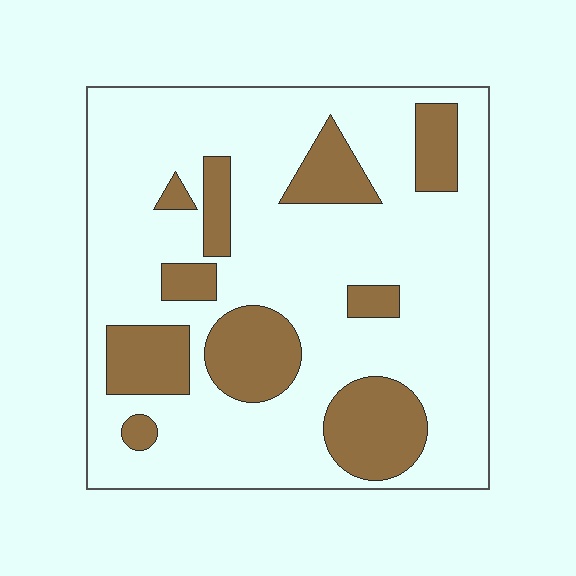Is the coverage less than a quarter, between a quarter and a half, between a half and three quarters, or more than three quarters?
Less than a quarter.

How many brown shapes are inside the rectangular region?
10.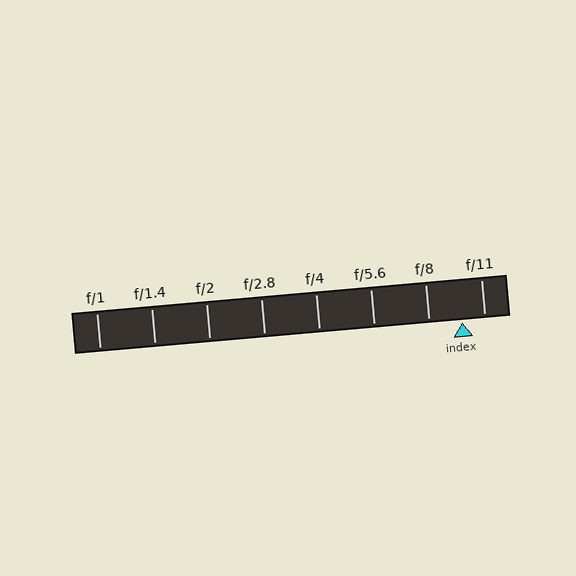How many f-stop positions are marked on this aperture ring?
There are 8 f-stop positions marked.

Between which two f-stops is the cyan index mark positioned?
The index mark is between f/8 and f/11.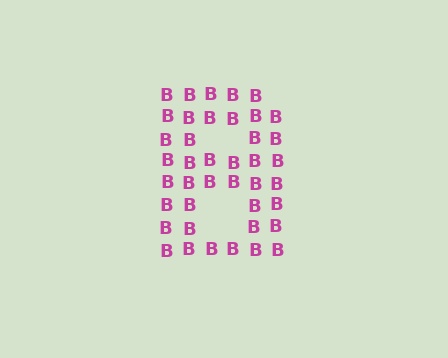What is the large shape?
The large shape is the letter B.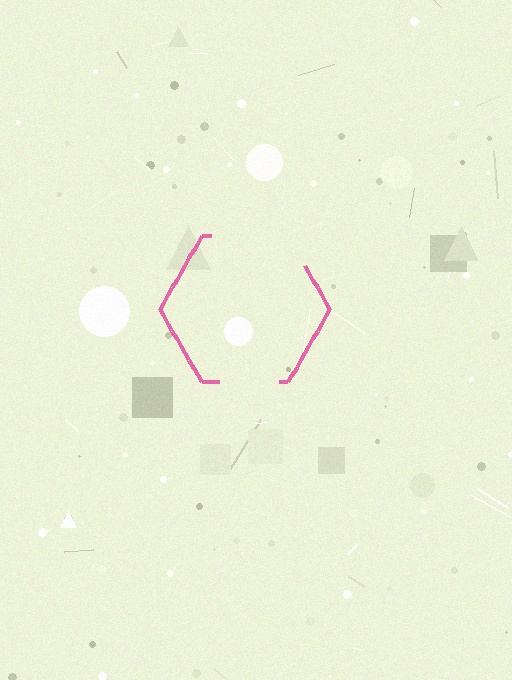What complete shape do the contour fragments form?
The contour fragments form a hexagon.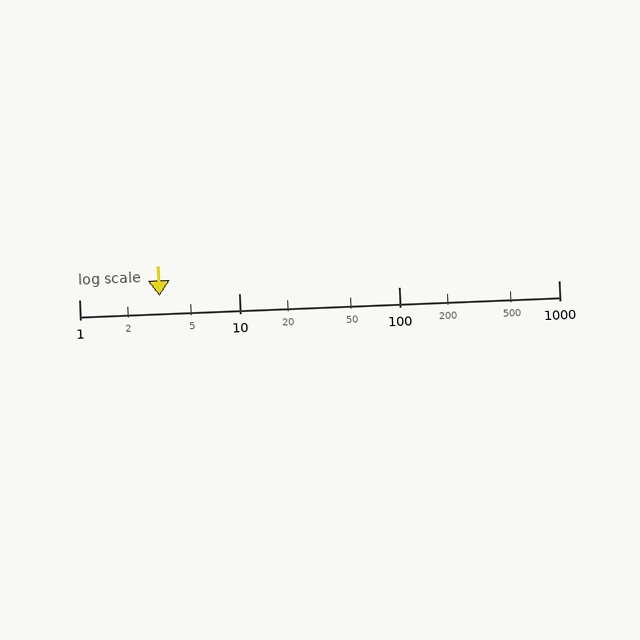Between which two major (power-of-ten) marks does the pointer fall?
The pointer is between 1 and 10.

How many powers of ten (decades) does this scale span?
The scale spans 3 decades, from 1 to 1000.